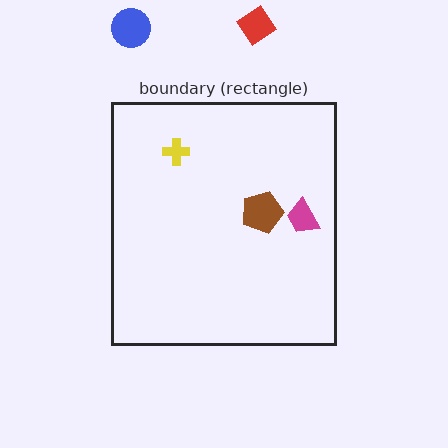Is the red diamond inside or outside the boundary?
Outside.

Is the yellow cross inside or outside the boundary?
Inside.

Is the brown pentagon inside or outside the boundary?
Inside.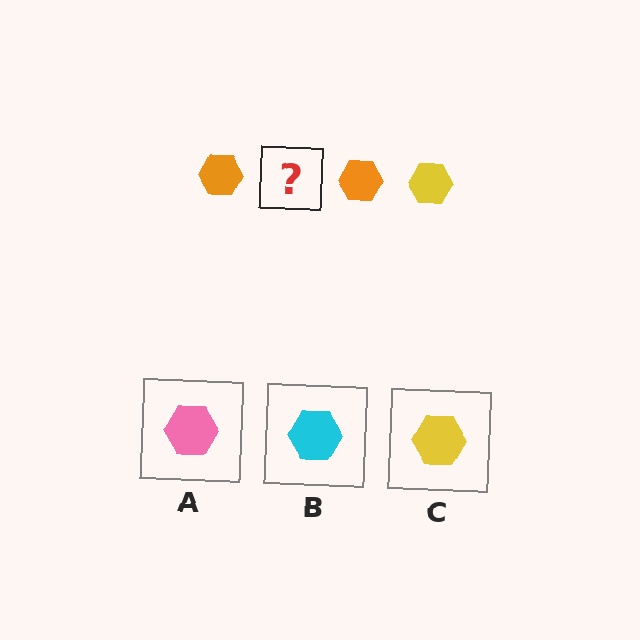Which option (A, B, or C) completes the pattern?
C.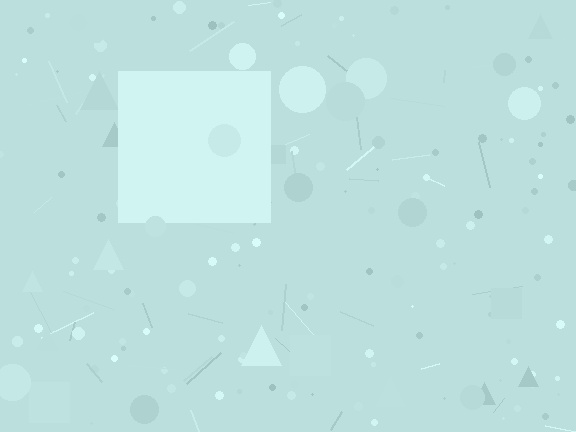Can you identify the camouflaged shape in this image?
The camouflaged shape is a square.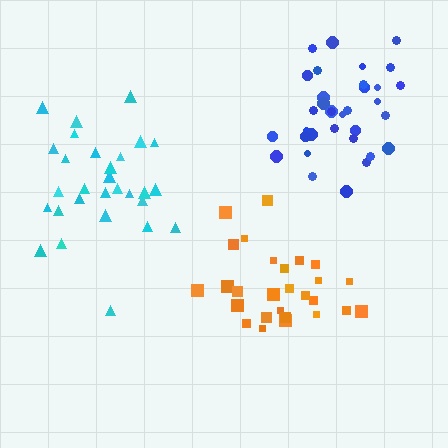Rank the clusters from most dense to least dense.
blue, orange, cyan.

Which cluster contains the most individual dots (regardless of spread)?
Blue (34).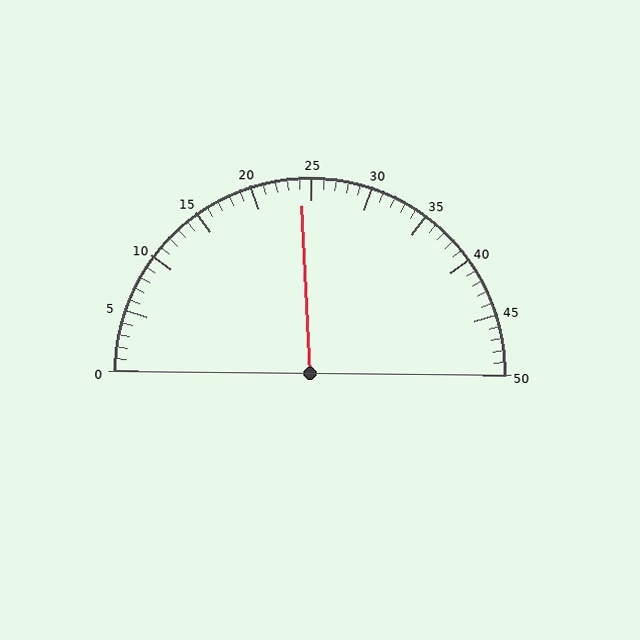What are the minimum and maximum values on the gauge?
The gauge ranges from 0 to 50.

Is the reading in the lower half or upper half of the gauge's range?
The reading is in the lower half of the range (0 to 50).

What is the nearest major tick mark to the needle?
The nearest major tick mark is 25.